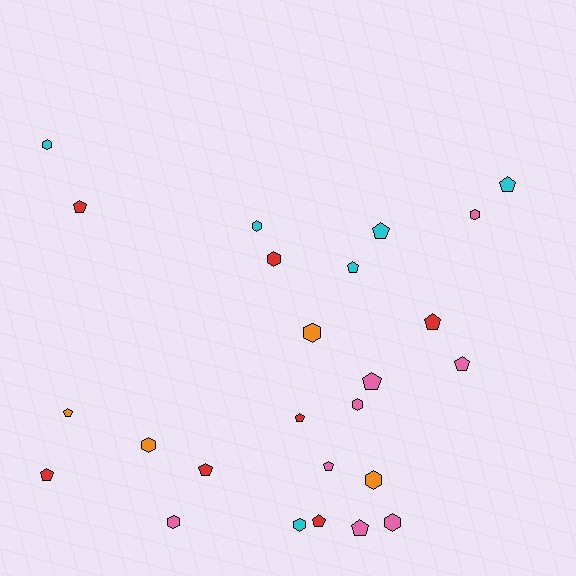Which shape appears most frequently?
Pentagon, with 14 objects.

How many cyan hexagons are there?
There are 3 cyan hexagons.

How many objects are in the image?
There are 25 objects.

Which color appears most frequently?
Pink, with 8 objects.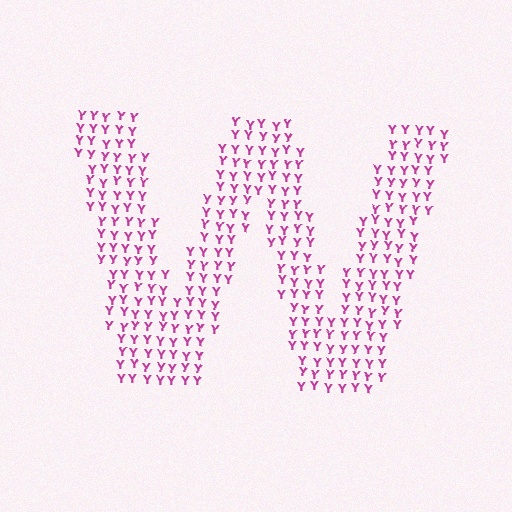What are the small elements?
The small elements are letter Y's.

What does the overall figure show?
The overall figure shows the letter W.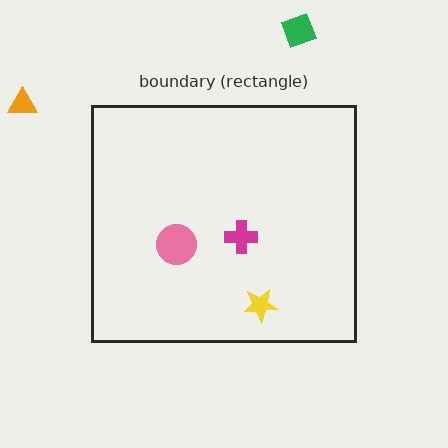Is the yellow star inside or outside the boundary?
Inside.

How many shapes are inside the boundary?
3 inside, 2 outside.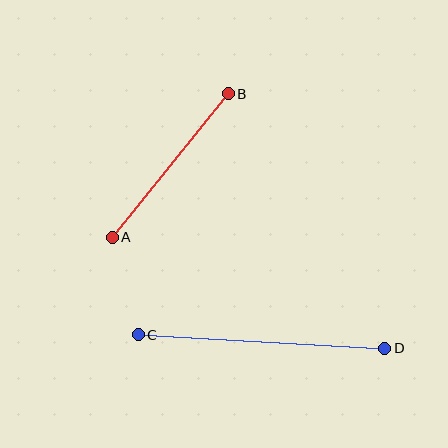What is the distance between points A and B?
The distance is approximately 185 pixels.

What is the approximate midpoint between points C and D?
The midpoint is at approximately (261, 341) pixels.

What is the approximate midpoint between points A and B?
The midpoint is at approximately (170, 166) pixels.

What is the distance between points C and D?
The distance is approximately 247 pixels.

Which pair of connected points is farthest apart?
Points C and D are farthest apart.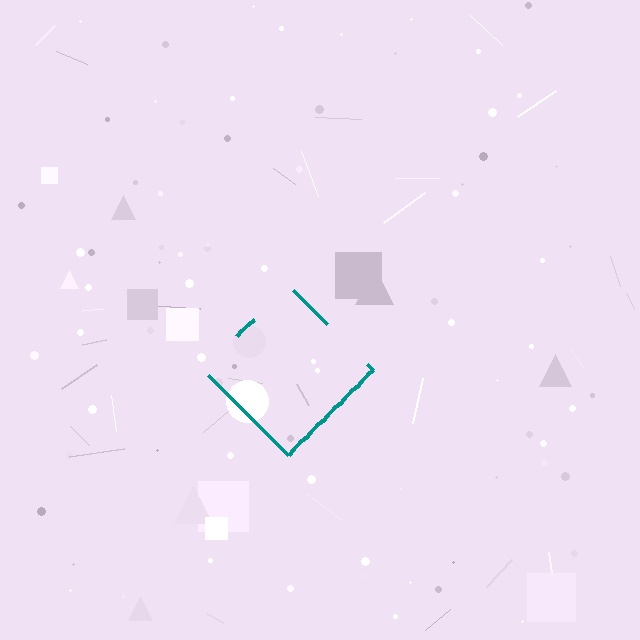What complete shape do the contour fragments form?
The contour fragments form a diamond.